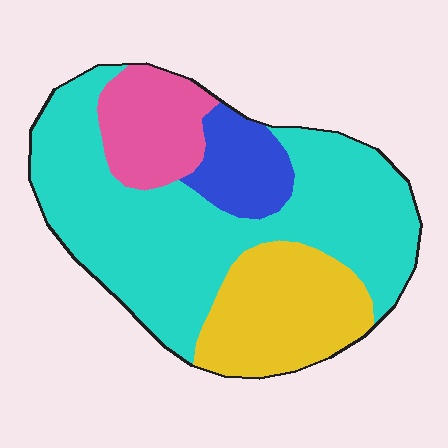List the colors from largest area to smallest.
From largest to smallest: cyan, yellow, pink, blue.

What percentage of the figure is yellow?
Yellow covers around 20% of the figure.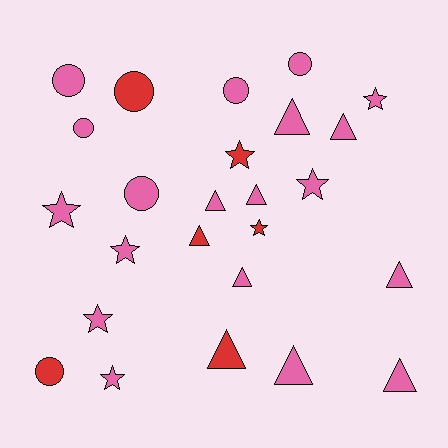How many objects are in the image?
There are 25 objects.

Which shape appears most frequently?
Triangle, with 10 objects.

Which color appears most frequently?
Pink, with 19 objects.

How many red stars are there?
There are 2 red stars.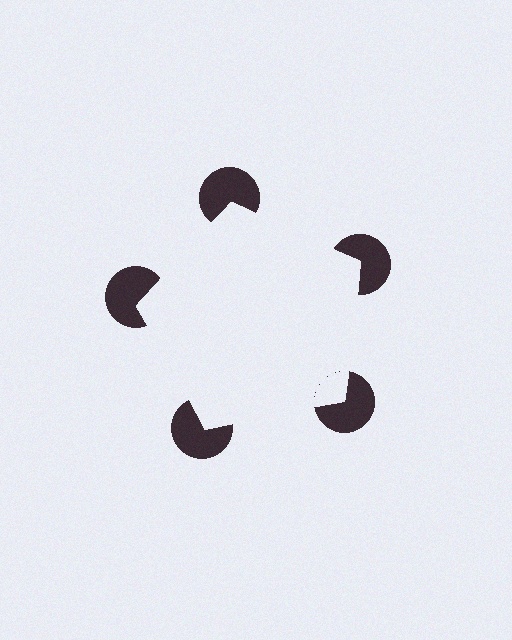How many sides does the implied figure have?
5 sides.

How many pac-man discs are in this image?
There are 5 — one at each vertex of the illusory pentagon.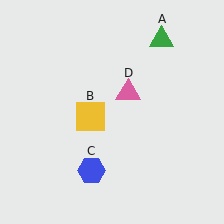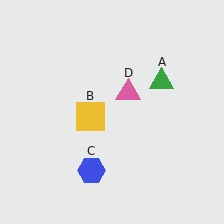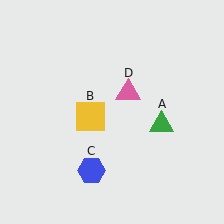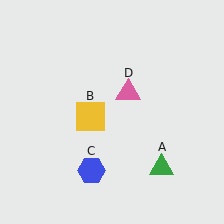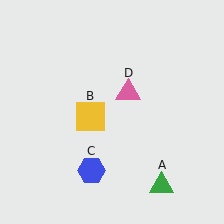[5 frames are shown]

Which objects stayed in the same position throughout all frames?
Yellow square (object B) and blue hexagon (object C) and pink triangle (object D) remained stationary.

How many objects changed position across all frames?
1 object changed position: green triangle (object A).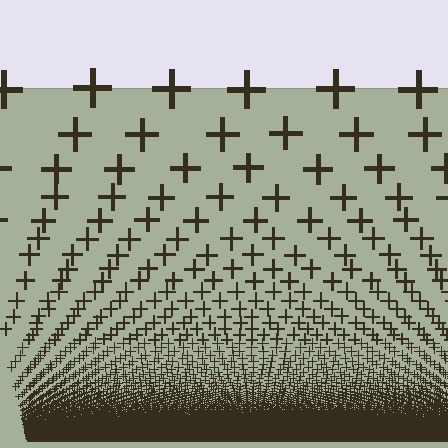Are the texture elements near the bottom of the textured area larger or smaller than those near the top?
Smaller. The gradient is inverted — elements near the bottom are smaller and denser.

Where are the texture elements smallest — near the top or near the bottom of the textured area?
Near the bottom.